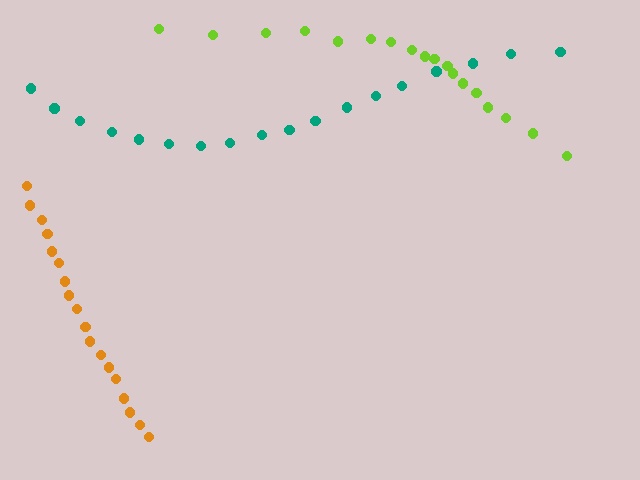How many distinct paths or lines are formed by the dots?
There are 3 distinct paths.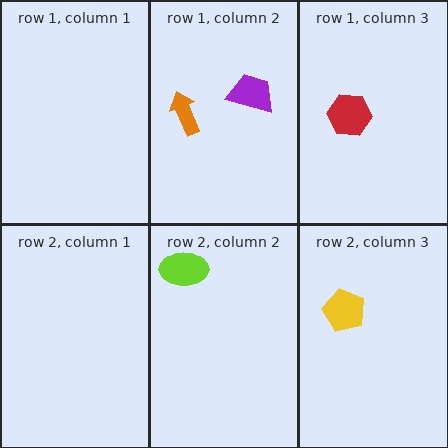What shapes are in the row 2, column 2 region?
The lime ellipse.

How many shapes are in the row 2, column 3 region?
1.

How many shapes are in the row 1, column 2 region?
2.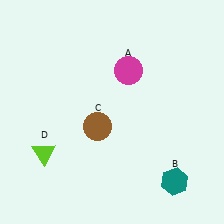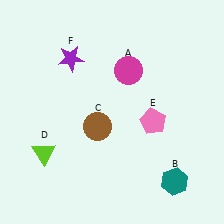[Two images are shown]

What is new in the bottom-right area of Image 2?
A pink pentagon (E) was added in the bottom-right area of Image 2.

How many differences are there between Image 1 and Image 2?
There are 2 differences between the two images.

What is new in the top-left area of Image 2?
A purple star (F) was added in the top-left area of Image 2.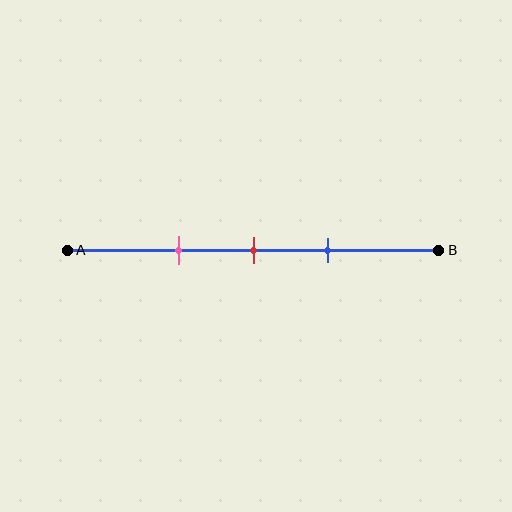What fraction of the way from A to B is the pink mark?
The pink mark is approximately 30% (0.3) of the way from A to B.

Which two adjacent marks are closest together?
The red and blue marks are the closest adjacent pair.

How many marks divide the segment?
There are 3 marks dividing the segment.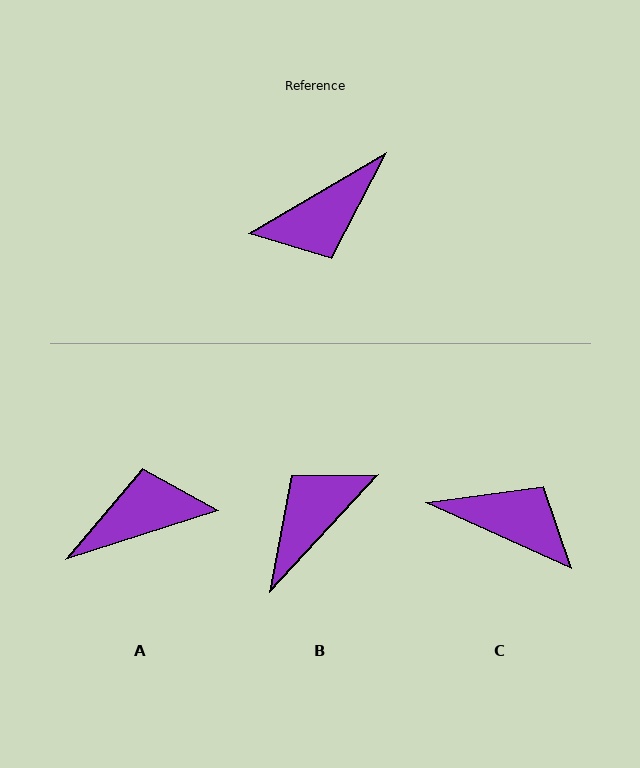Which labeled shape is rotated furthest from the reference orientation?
A, about 167 degrees away.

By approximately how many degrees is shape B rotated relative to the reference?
Approximately 163 degrees clockwise.